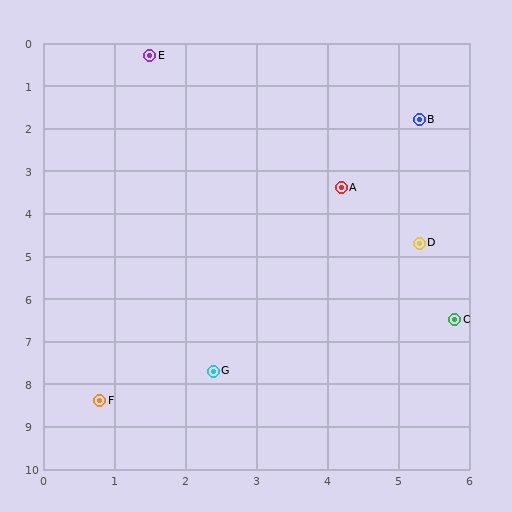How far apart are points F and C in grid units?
Points F and C are about 5.3 grid units apart.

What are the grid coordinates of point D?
Point D is at approximately (5.3, 4.7).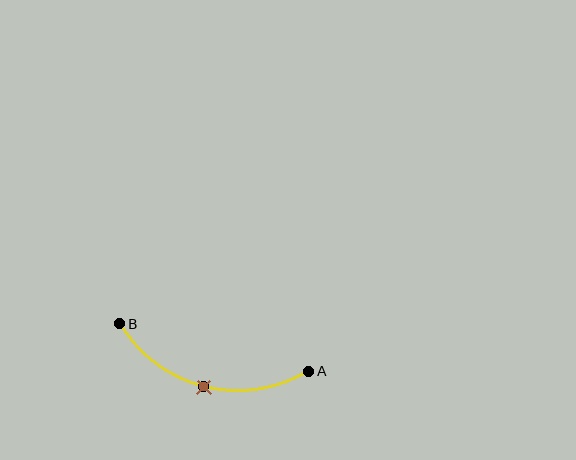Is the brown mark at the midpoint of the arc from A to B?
Yes. The brown mark lies on the arc at equal arc-length from both A and B — it is the arc midpoint.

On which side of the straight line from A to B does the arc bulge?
The arc bulges below the straight line connecting A and B.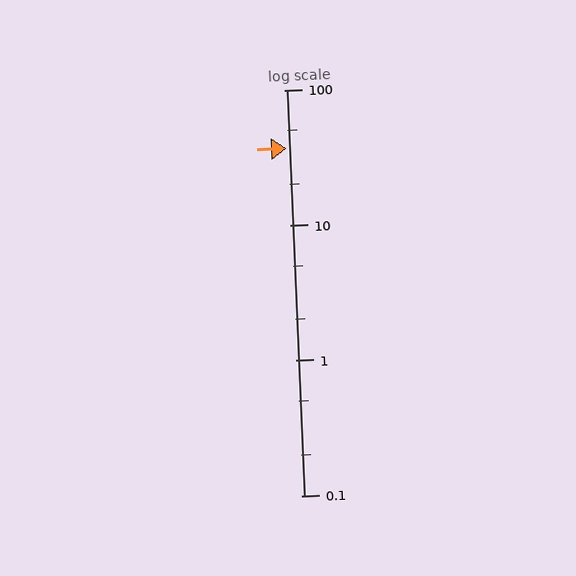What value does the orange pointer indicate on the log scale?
The pointer indicates approximately 37.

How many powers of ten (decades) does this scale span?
The scale spans 3 decades, from 0.1 to 100.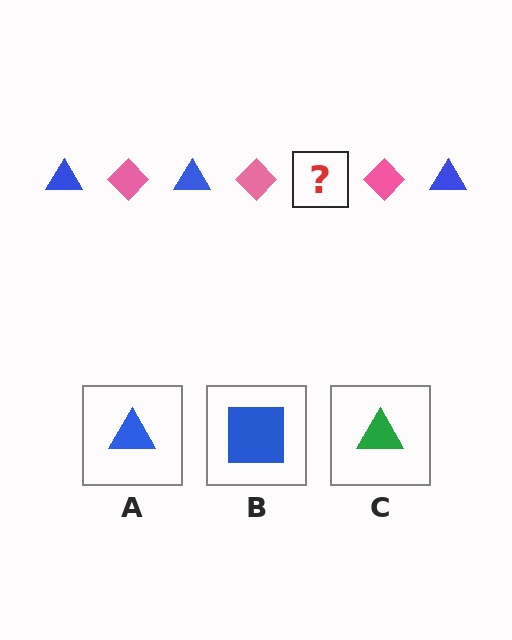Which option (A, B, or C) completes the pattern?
A.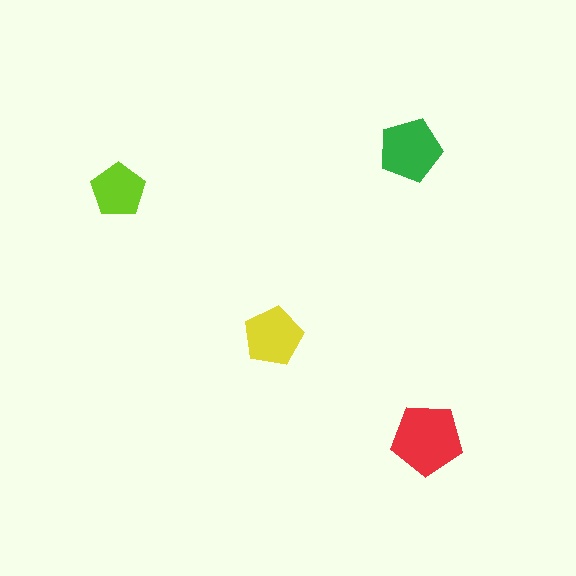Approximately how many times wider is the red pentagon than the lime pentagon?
About 1.5 times wider.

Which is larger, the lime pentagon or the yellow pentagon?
The yellow one.